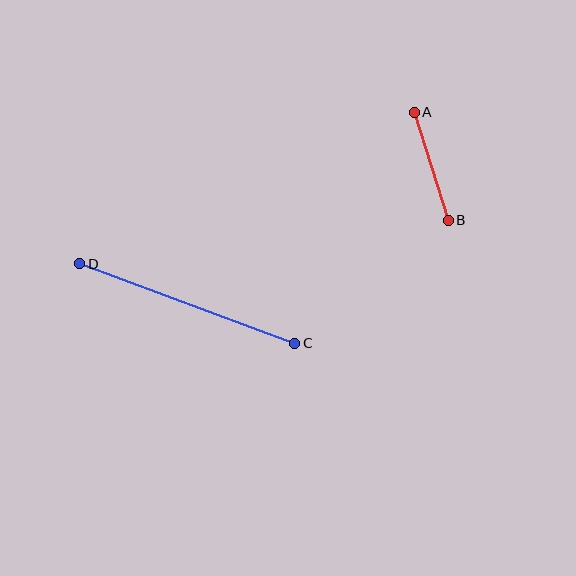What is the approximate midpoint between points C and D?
The midpoint is at approximately (187, 303) pixels.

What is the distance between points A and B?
The distance is approximately 113 pixels.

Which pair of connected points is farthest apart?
Points C and D are farthest apart.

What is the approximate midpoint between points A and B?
The midpoint is at approximately (431, 166) pixels.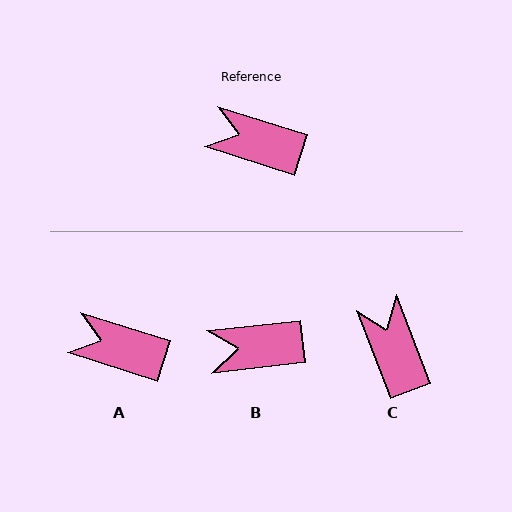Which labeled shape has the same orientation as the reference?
A.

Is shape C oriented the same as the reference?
No, it is off by about 51 degrees.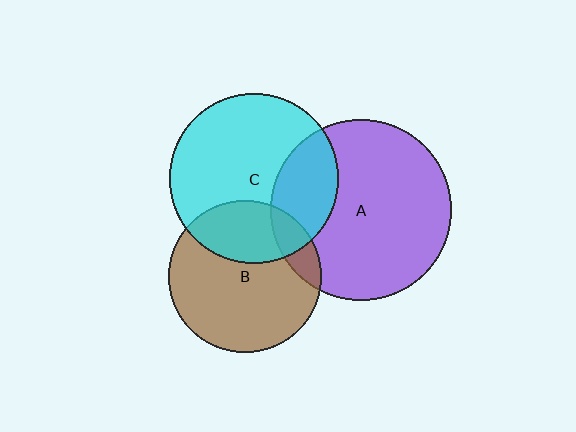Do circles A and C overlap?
Yes.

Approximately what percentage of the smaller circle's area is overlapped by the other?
Approximately 25%.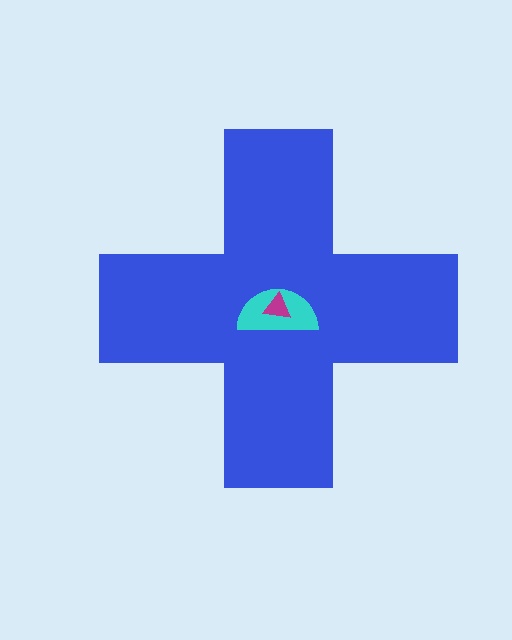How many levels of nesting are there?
3.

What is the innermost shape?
The magenta triangle.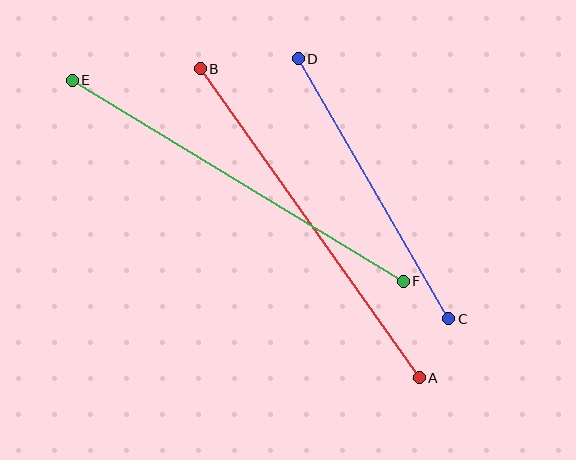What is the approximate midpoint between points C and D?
The midpoint is at approximately (373, 189) pixels.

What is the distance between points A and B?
The distance is approximately 379 pixels.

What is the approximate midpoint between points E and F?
The midpoint is at approximately (238, 181) pixels.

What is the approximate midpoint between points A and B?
The midpoint is at approximately (310, 223) pixels.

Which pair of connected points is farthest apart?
Points E and F are farthest apart.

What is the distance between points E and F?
The distance is approximately 387 pixels.